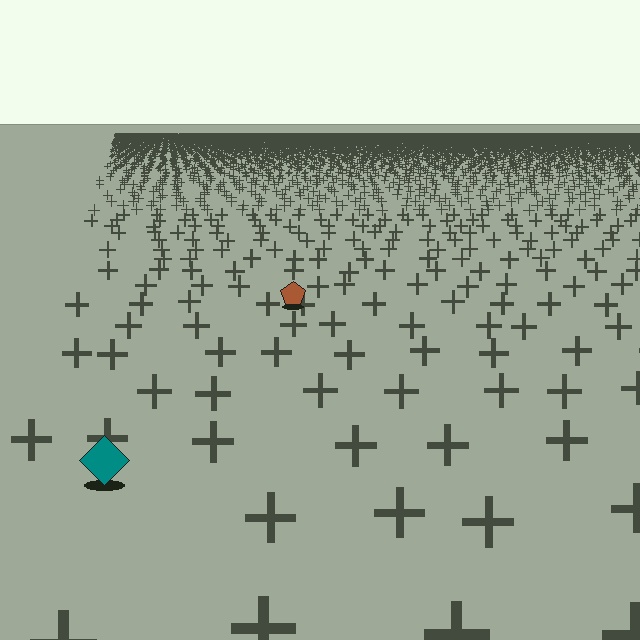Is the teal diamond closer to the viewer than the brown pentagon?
Yes. The teal diamond is closer — you can tell from the texture gradient: the ground texture is coarser near it.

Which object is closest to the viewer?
The teal diamond is closest. The texture marks near it are larger and more spread out.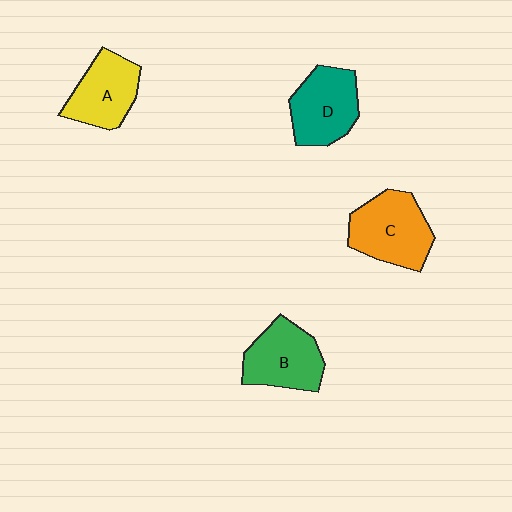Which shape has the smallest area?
Shape A (yellow).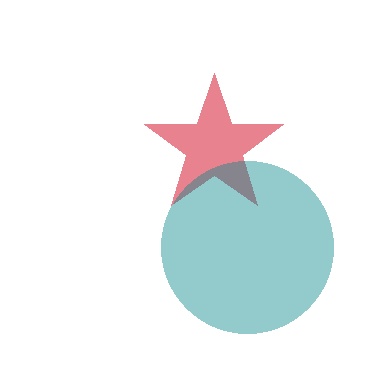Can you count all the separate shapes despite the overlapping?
Yes, there are 2 separate shapes.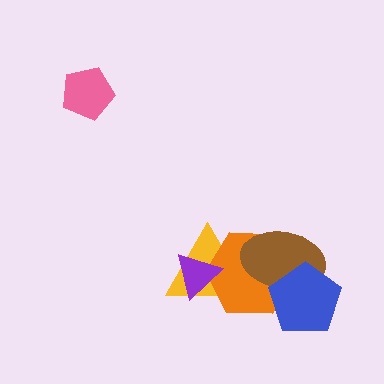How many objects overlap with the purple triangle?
2 objects overlap with the purple triangle.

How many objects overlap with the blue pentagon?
2 objects overlap with the blue pentagon.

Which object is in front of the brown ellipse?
The blue pentagon is in front of the brown ellipse.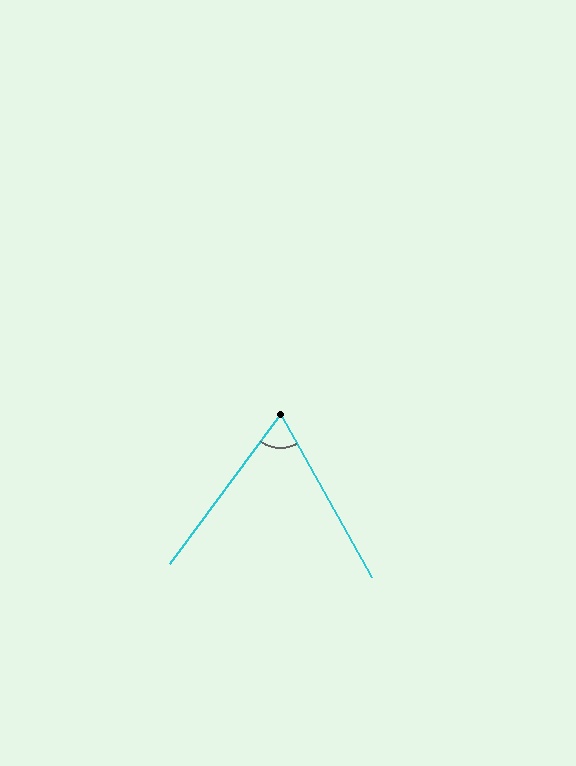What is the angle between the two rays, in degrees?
Approximately 65 degrees.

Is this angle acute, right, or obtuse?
It is acute.